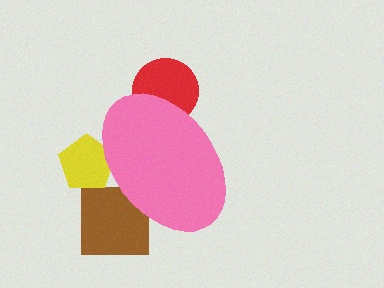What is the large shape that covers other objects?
A pink ellipse.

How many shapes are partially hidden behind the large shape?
3 shapes are partially hidden.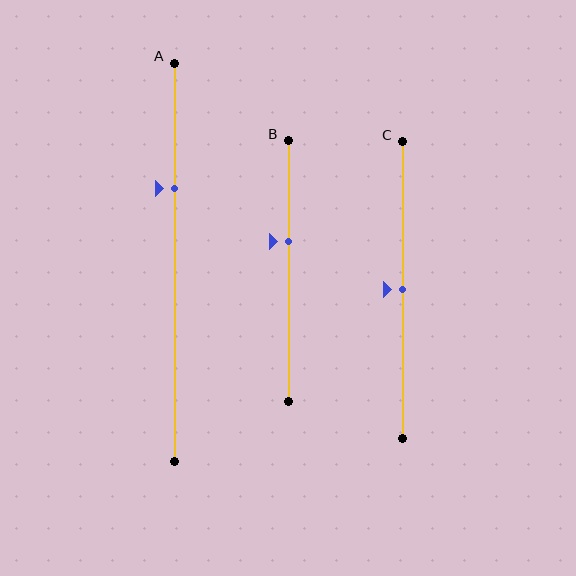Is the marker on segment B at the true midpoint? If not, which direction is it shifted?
No, the marker on segment B is shifted upward by about 12% of the segment length.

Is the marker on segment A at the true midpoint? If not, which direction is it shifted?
No, the marker on segment A is shifted upward by about 18% of the segment length.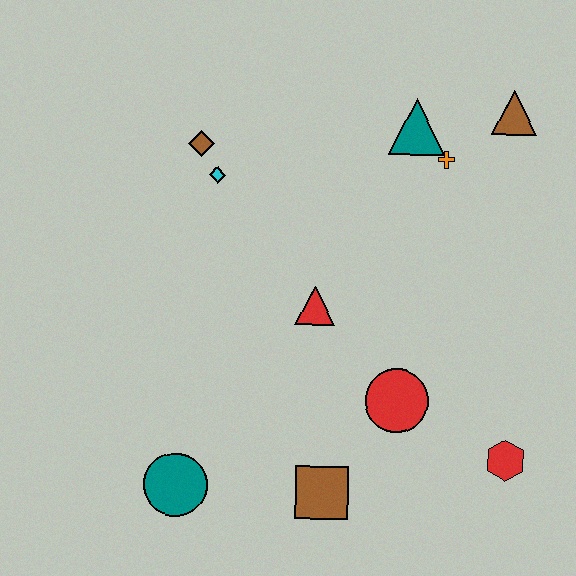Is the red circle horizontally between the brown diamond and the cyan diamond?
No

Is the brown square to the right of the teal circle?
Yes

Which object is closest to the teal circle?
The brown square is closest to the teal circle.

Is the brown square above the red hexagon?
No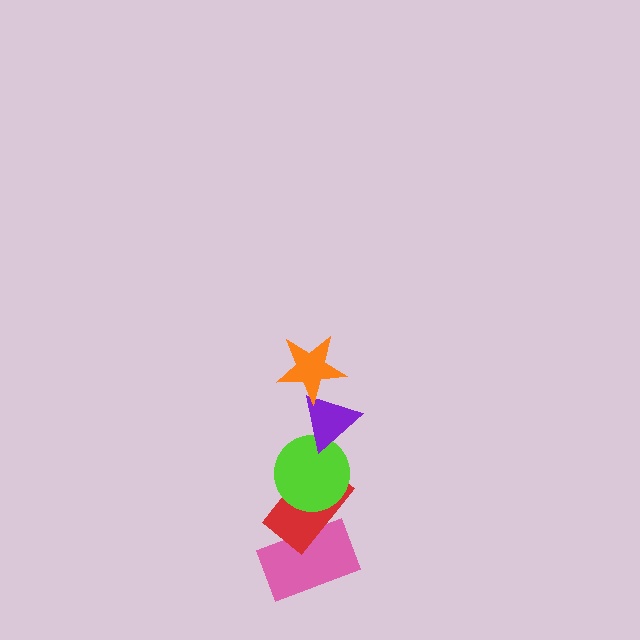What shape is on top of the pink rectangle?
The red rectangle is on top of the pink rectangle.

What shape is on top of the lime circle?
The purple triangle is on top of the lime circle.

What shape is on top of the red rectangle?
The lime circle is on top of the red rectangle.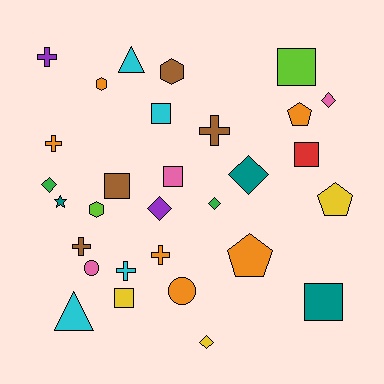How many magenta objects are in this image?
There are no magenta objects.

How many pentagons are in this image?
There are 3 pentagons.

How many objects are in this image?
There are 30 objects.